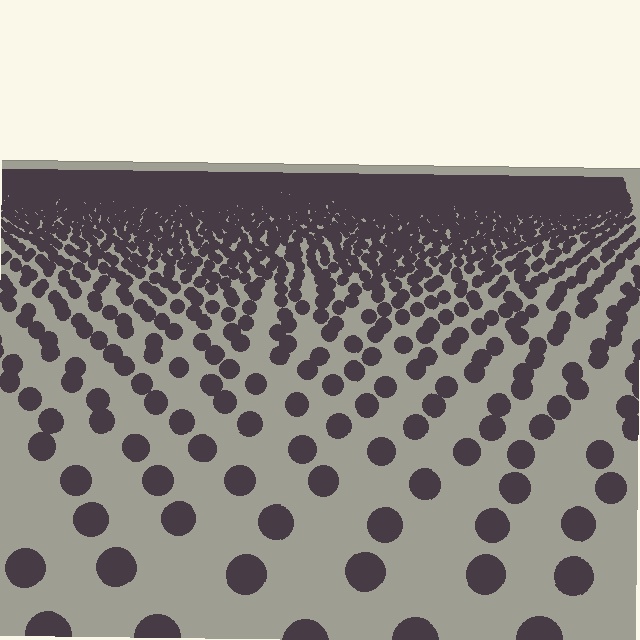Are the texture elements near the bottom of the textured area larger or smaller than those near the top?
Larger. Near the bottom, elements are closer to the viewer and appear at a bigger on-screen size.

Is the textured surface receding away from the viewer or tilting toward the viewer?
The surface is receding away from the viewer. Texture elements get smaller and denser toward the top.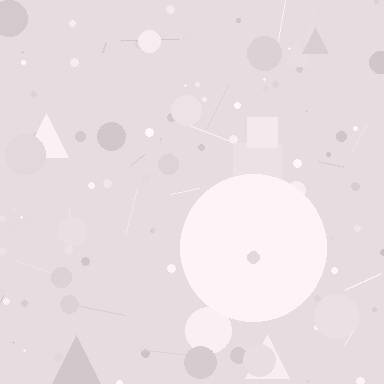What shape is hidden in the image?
A circle is hidden in the image.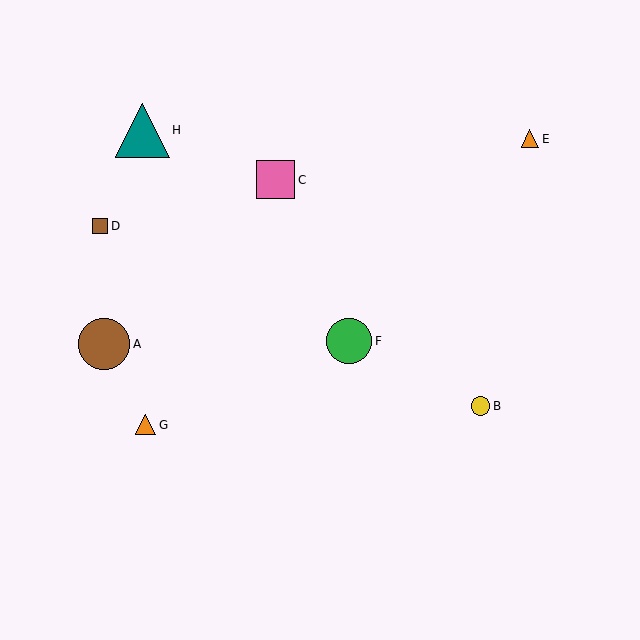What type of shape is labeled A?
Shape A is a brown circle.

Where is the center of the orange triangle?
The center of the orange triangle is at (530, 139).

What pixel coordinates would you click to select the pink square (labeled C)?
Click at (276, 180) to select the pink square C.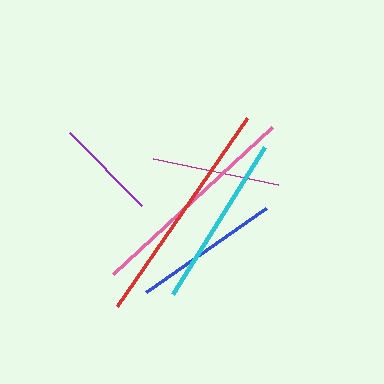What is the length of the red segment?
The red segment is approximately 229 pixels long.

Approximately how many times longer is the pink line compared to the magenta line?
The pink line is approximately 1.7 times the length of the magenta line.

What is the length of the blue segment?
The blue segment is approximately 147 pixels long.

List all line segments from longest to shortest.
From longest to shortest: red, pink, cyan, blue, magenta, purple.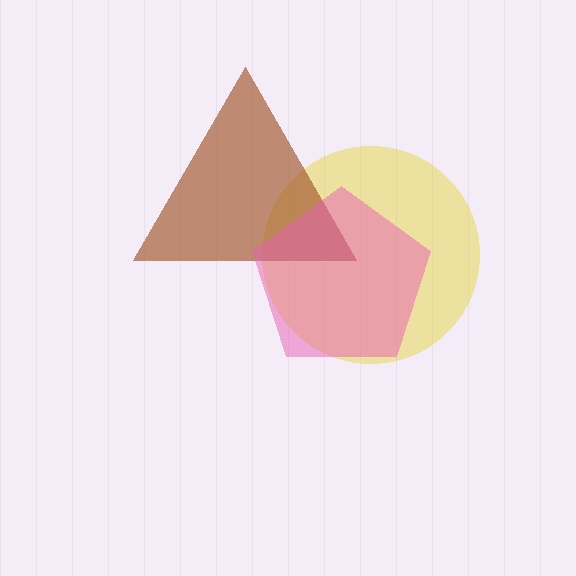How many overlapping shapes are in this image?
There are 3 overlapping shapes in the image.